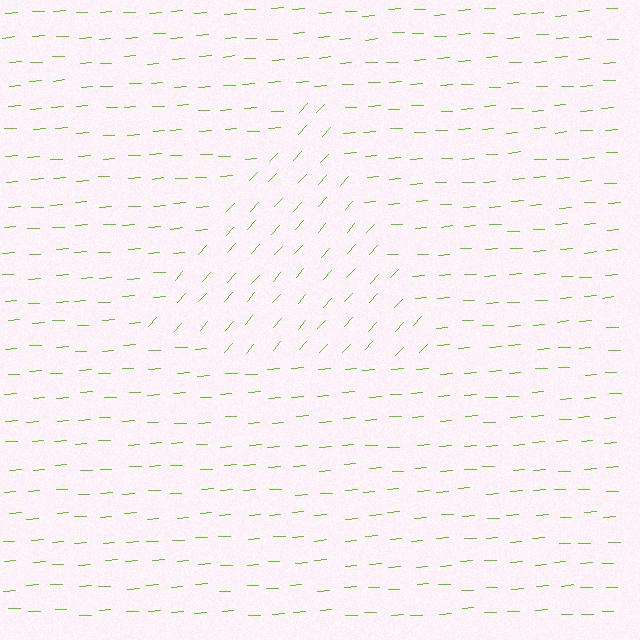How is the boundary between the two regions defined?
The boundary is defined purely by a change in line orientation (approximately 45 degrees difference). All lines are the same color and thickness.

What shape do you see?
I see a triangle.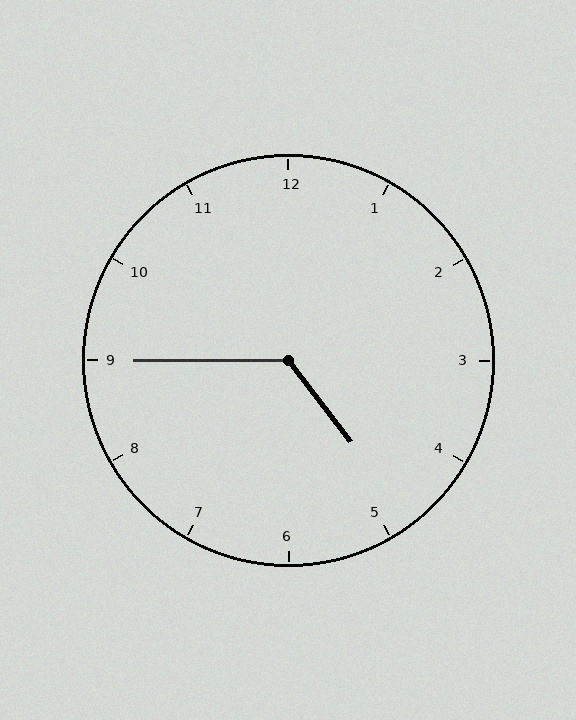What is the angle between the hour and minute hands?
Approximately 128 degrees.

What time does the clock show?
4:45.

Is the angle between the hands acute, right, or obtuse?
It is obtuse.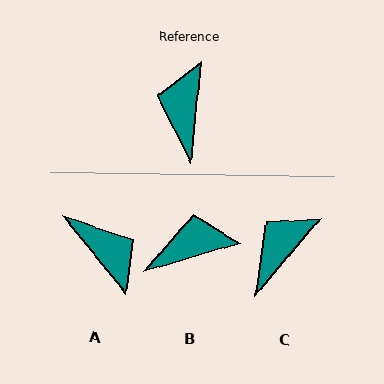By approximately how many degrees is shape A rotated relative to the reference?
Approximately 135 degrees clockwise.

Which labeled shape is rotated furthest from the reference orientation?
A, about 135 degrees away.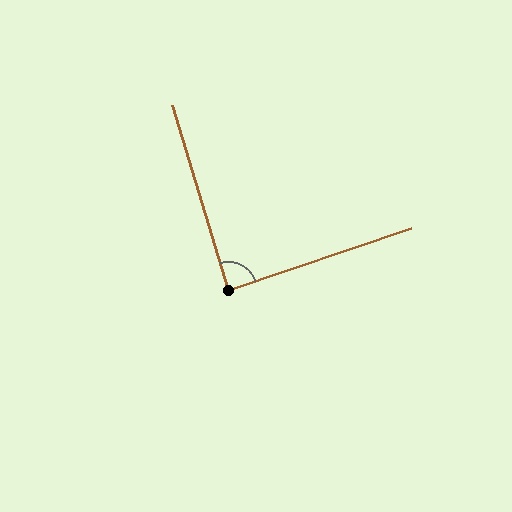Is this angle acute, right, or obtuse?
It is approximately a right angle.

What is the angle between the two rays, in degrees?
Approximately 88 degrees.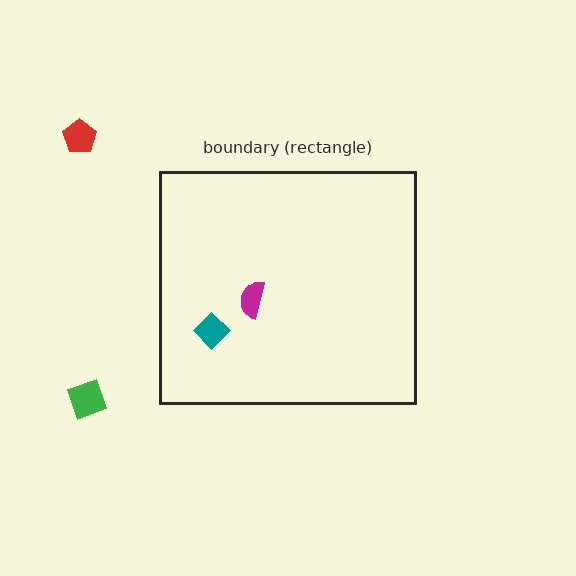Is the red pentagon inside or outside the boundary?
Outside.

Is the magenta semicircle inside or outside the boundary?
Inside.